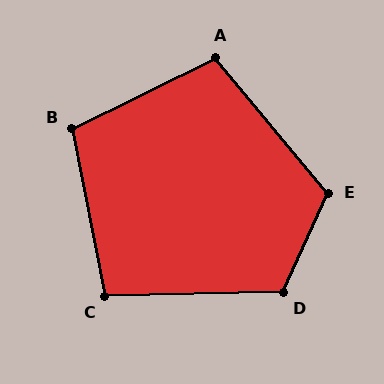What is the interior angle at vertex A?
Approximately 104 degrees (obtuse).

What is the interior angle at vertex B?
Approximately 105 degrees (obtuse).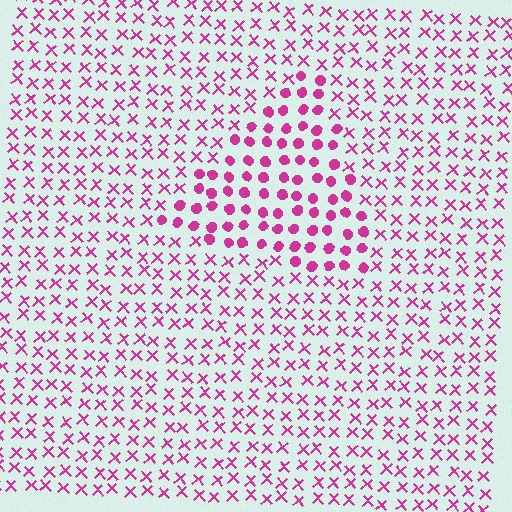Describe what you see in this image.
The image is filled with small magenta elements arranged in a uniform grid. A triangle-shaped region contains circles, while the surrounding area contains X marks. The boundary is defined purely by the change in element shape.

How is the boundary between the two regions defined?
The boundary is defined by a change in element shape: circles inside vs. X marks outside. All elements share the same color and spacing.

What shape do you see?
I see a triangle.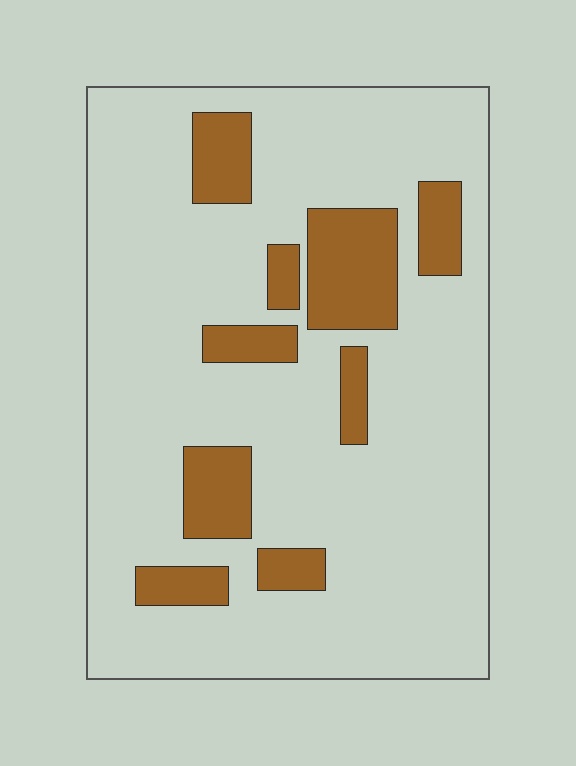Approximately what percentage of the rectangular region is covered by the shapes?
Approximately 20%.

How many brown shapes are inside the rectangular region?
9.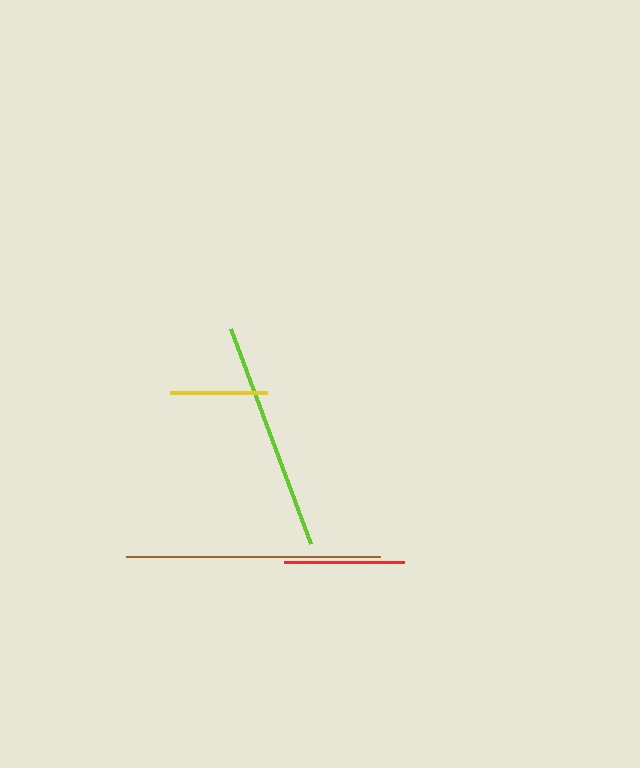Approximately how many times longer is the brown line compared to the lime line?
The brown line is approximately 1.1 times the length of the lime line.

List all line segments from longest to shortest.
From longest to shortest: brown, lime, red, yellow.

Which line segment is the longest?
The brown line is the longest at approximately 254 pixels.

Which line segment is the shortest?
The yellow line is the shortest at approximately 97 pixels.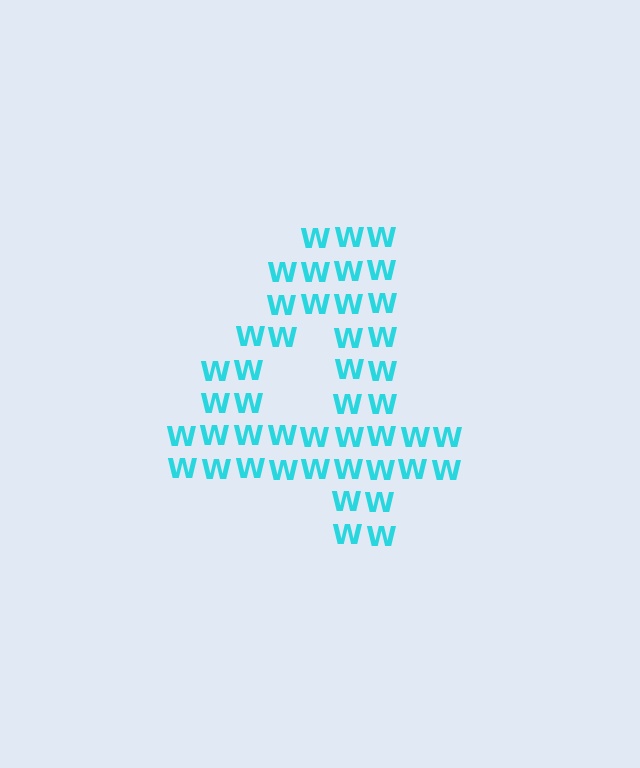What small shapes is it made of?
It is made of small letter W's.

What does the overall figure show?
The overall figure shows the digit 4.